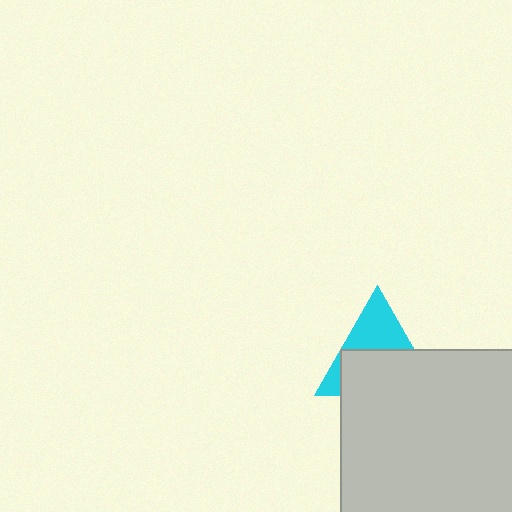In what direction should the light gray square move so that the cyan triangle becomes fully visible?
The light gray square should move down. That is the shortest direction to clear the overlap and leave the cyan triangle fully visible.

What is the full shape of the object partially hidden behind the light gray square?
The partially hidden object is a cyan triangle.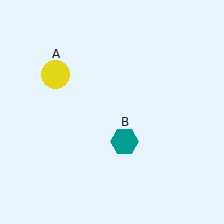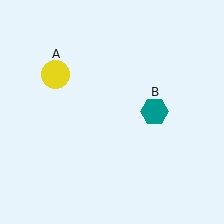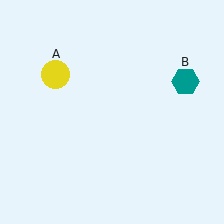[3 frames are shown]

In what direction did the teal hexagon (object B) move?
The teal hexagon (object B) moved up and to the right.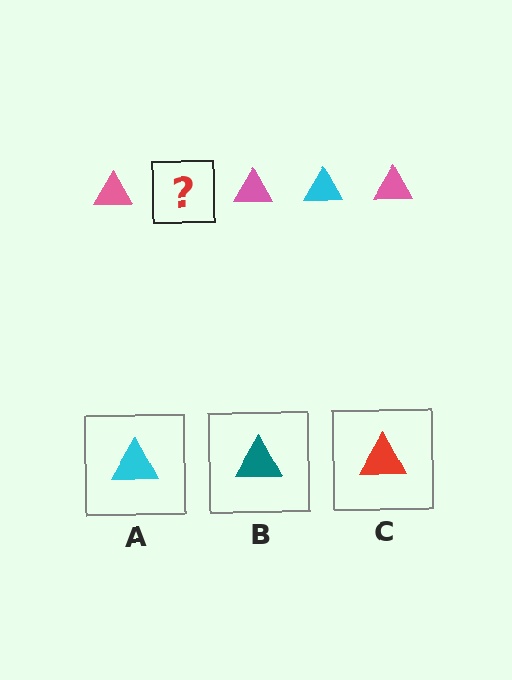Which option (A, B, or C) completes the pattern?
A.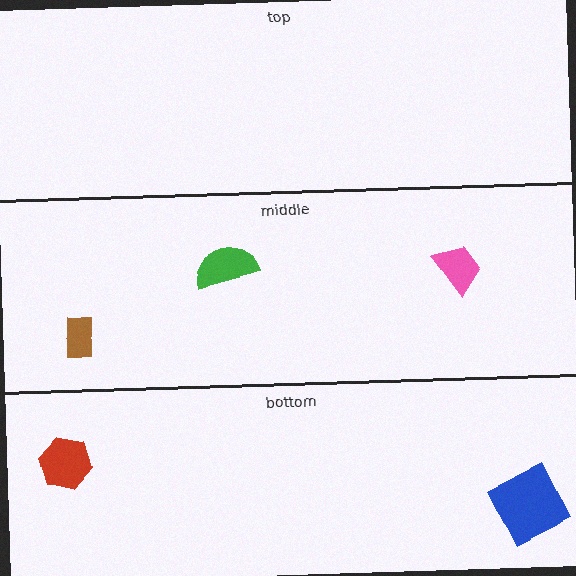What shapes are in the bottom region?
The blue square, the red hexagon.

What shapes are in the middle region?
The brown rectangle, the green semicircle, the pink trapezoid.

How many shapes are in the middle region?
3.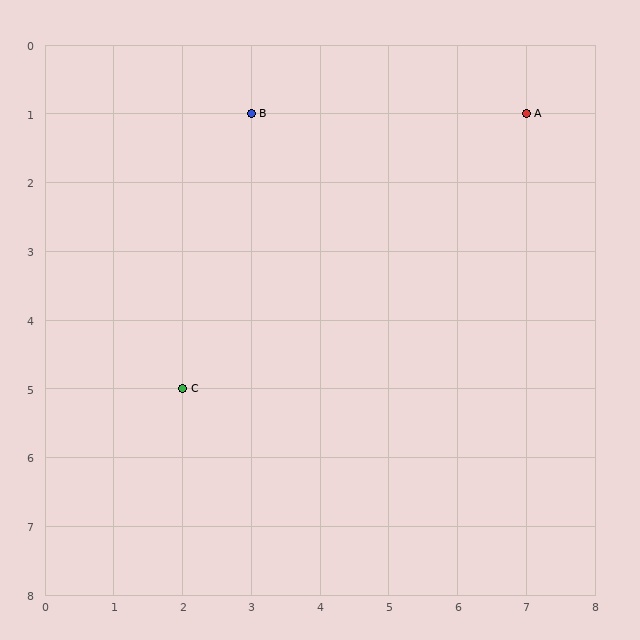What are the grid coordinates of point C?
Point C is at grid coordinates (2, 5).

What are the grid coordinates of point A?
Point A is at grid coordinates (7, 1).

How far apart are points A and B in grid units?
Points A and B are 4 columns apart.